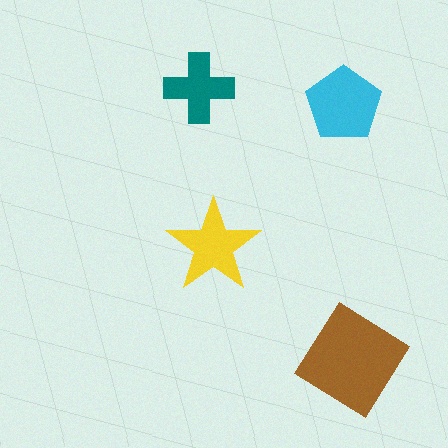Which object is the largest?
The brown diamond.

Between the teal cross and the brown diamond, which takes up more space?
The brown diamond.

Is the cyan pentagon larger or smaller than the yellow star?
Larger.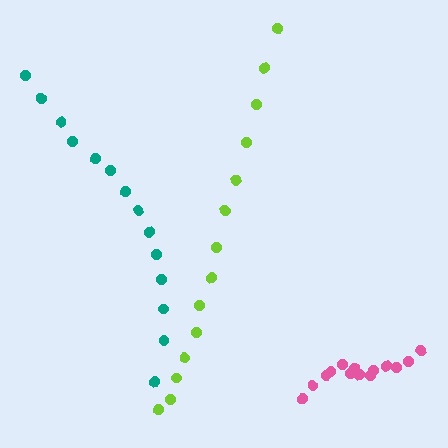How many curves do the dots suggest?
There are 3 distinct paths.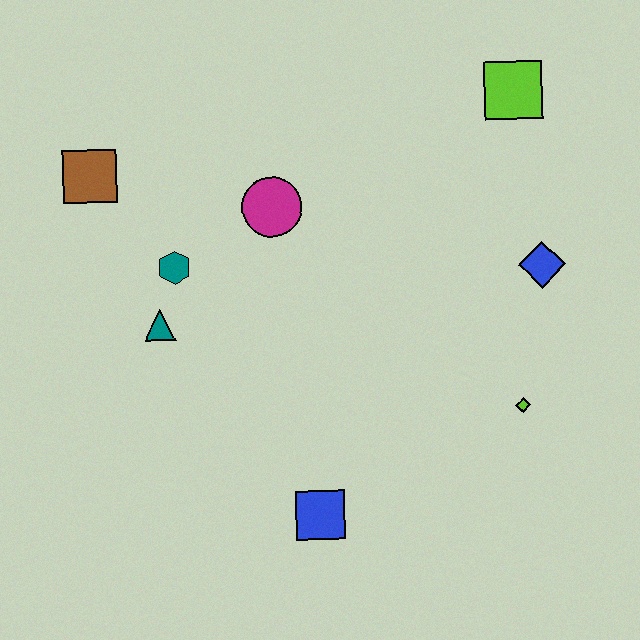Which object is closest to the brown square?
The teal hexagon is closest to the brown square.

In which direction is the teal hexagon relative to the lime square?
The teal hexagon is to the left of the lime square.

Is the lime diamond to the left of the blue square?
No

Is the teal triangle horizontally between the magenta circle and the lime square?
No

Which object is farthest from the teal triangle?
The lime square is farthest from the teal triangle.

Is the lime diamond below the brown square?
Yes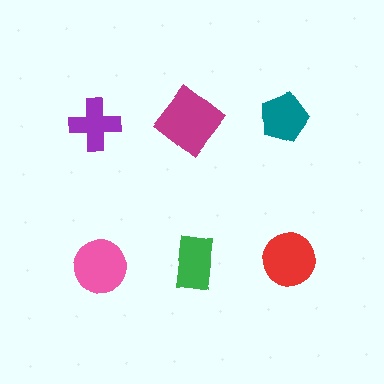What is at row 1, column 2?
A magenta diamond.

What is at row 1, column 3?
A teal pentagon.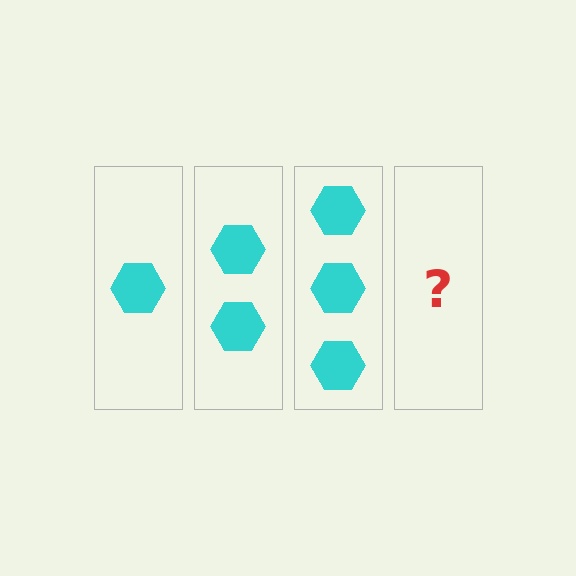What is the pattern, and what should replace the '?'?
The pattern is that each step adds one more hexagon. The '?' should be 4 hexagons.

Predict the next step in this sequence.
The next step is 4 hexagons.